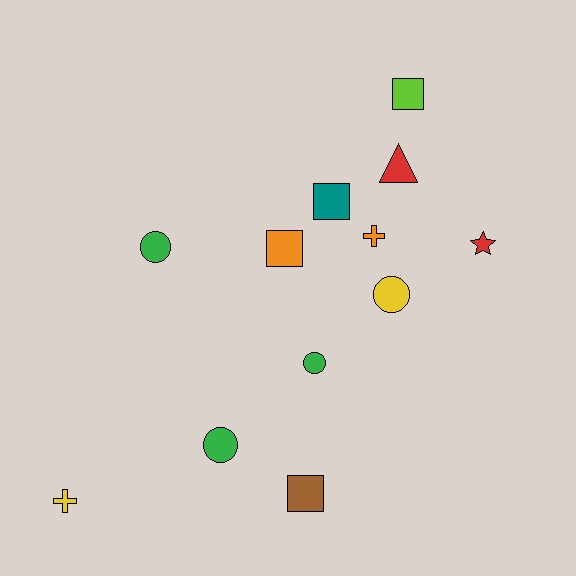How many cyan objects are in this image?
There are no cyan objects.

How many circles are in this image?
There are 4 circles.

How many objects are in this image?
There are 12 objects.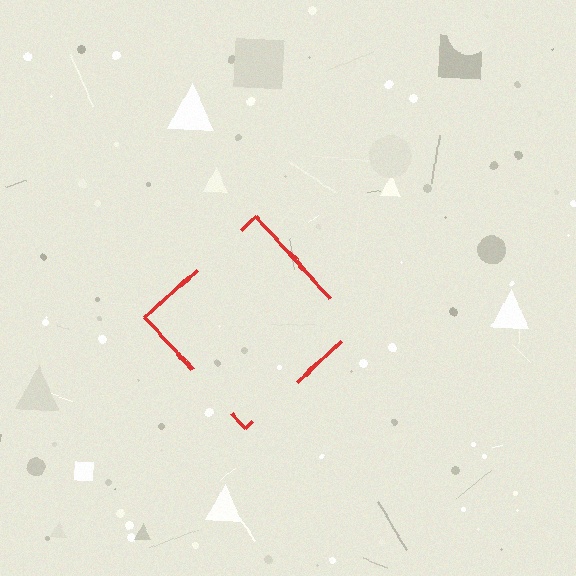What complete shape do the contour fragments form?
The contour fragments form a diamond.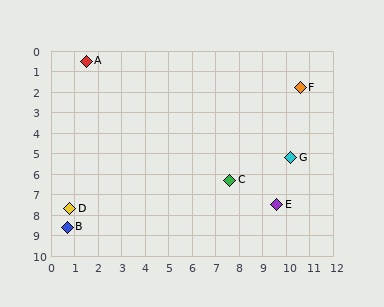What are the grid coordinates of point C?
Point C is at approximately (7.6, 6.3).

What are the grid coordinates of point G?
Point G is at approximately (10.2, 5.2).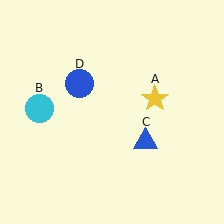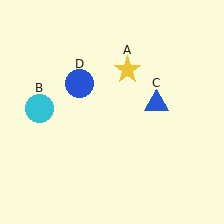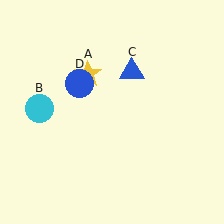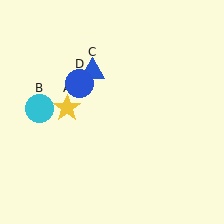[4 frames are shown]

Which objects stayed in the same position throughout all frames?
Cyan circle (object B) and blue circle (object D) remained stationary.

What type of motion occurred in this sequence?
The yellow star (object A), blue triangle (object C) rotated counterclockwise around the center of the scene.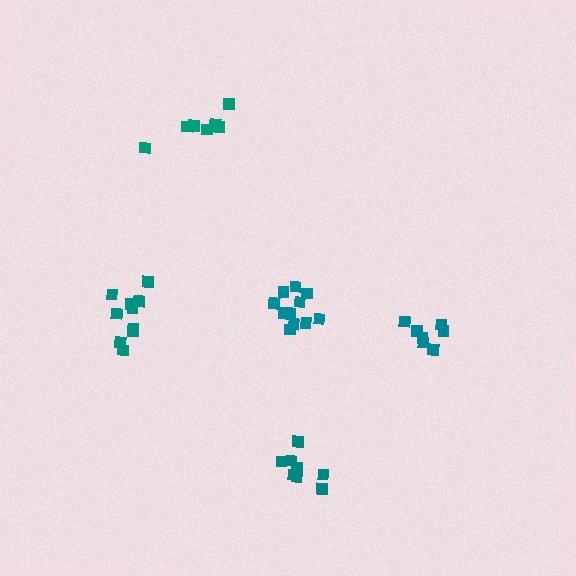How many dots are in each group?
Group 1: 12 dots, Group 2: 10 dots, Group 3: 7 dots, Group 4: 7 dots, Group 5: 8 dots (44 total).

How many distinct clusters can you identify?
There are 5 distinct clusters.